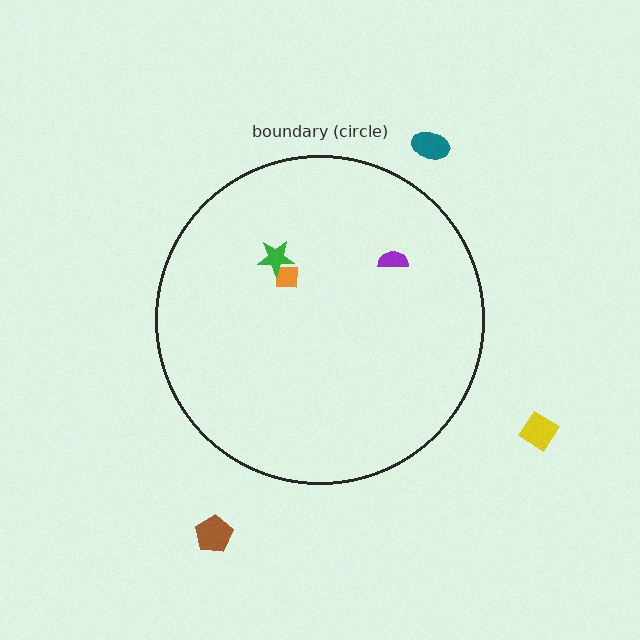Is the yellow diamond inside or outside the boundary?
Outside.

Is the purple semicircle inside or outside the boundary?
Inside.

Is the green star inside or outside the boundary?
Inside.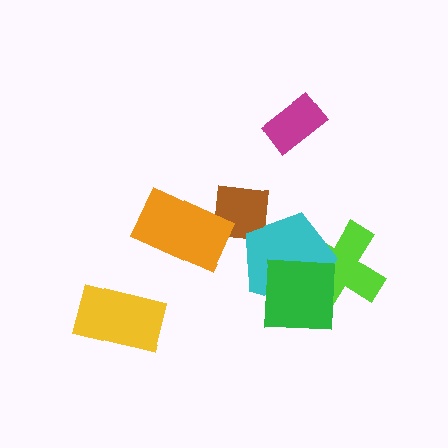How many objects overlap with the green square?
2 objects overlap with the green square.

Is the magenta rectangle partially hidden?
No, no other shape covers it.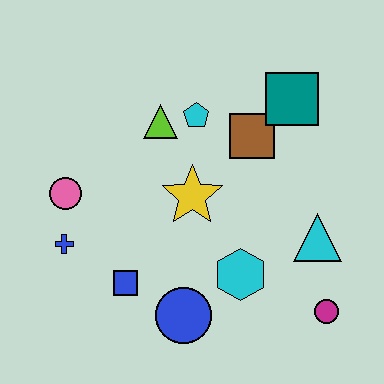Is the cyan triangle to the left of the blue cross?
No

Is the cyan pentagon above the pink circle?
Yes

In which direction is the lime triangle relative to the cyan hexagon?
The lime triangle is above the cyan hexagon.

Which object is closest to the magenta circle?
The cyan triangle is closest to the magenta circle.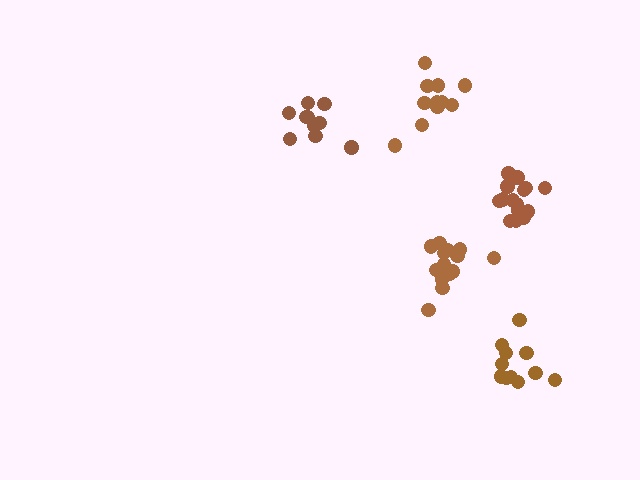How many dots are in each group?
Group 1: 11 dots, Group 2: 16 dots, Group 3: 15 dots, Group 4: 10 dots, Group 5: 12 dots (64 total).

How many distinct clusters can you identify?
There are 5 distinct clusters.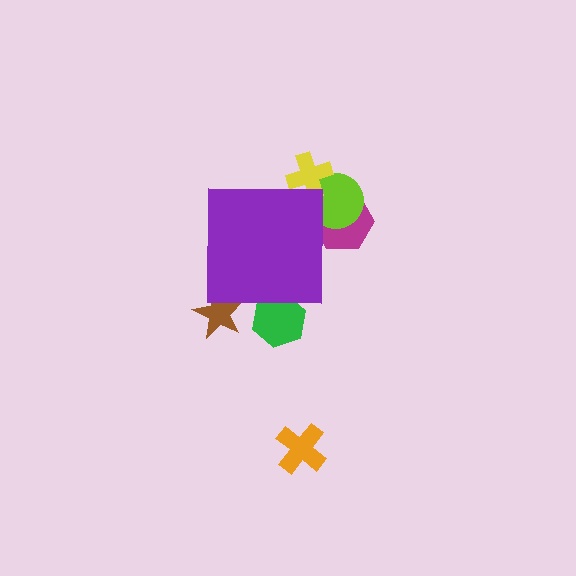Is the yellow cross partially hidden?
Yes, the yellow cross is partially hidden behind the purple square.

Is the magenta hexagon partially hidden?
Yes, the magenta hexagon is partially hidden behind the purple square.